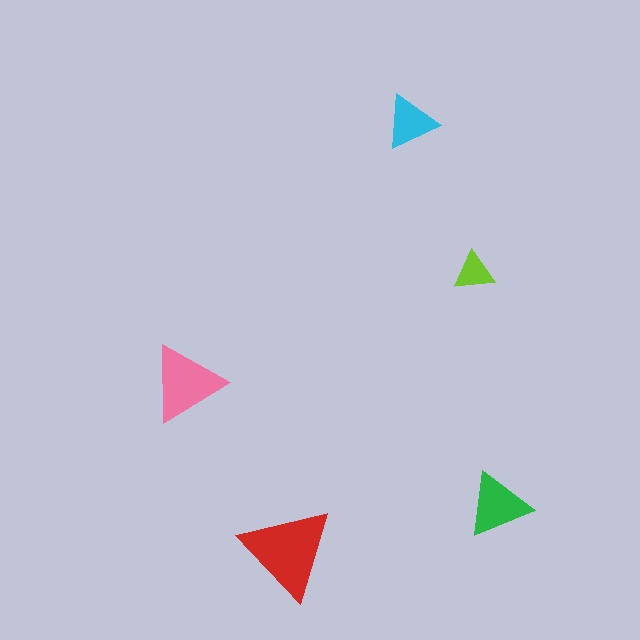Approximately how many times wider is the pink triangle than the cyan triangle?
About 1.5 times wider.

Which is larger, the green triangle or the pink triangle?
The pink one.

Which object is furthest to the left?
The pink triangle is leftmost.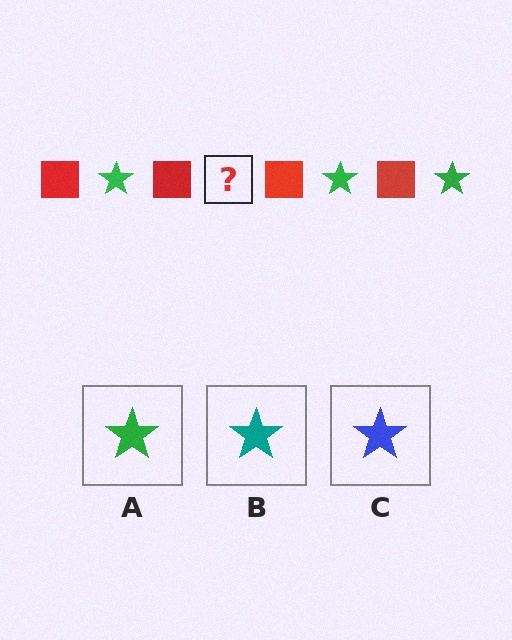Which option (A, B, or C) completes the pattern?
A.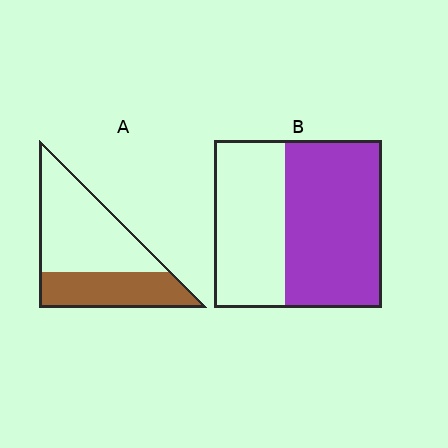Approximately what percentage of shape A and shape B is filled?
A is approximately 40% and B is approximately 60%.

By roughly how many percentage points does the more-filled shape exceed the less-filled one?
By roughly 20 percentage points (B over A).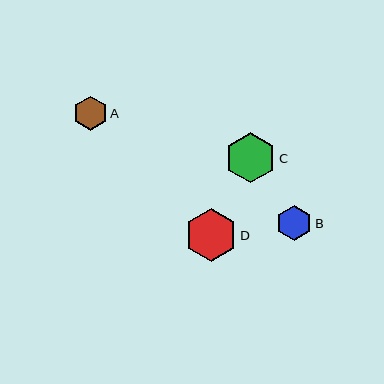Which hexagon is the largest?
Hexagon D is the largest with a size of approximately 53 pixels.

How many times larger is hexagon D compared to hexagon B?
Hexagon D is approximately 1.5 times the size of hexagon B.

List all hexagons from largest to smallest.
From largest to smallest: D, C, B, A.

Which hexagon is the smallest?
Hexagon A is the smallest with a size of approximately 34 pixels.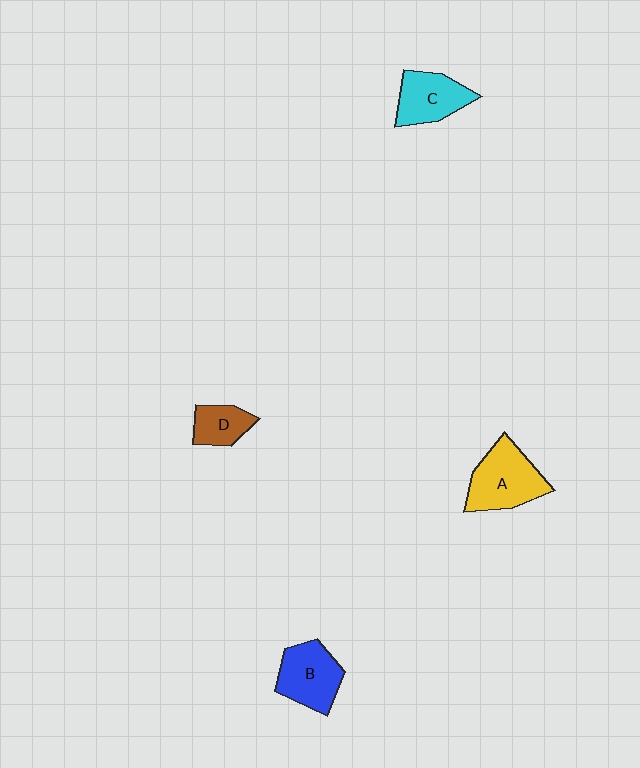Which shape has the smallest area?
Shape D (brown).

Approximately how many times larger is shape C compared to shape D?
Approximately 1.5 times.